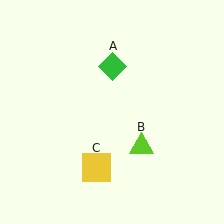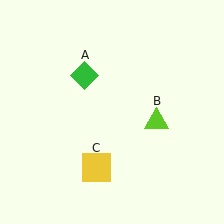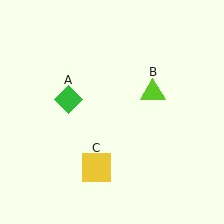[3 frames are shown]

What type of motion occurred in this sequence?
The green diamond (object A), lime triangle (object B) rotated counterclockwise around the center of the scene.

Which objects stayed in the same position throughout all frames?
Yellow square (object C) remained stationary.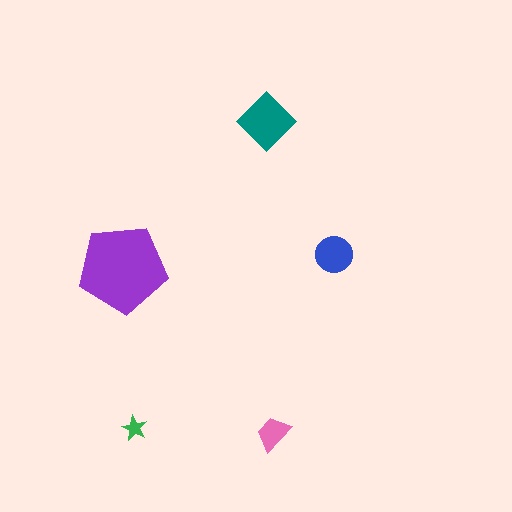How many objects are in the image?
There are 5 objects in the image.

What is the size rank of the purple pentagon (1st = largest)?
1st.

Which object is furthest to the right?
The blue circle is rightmost.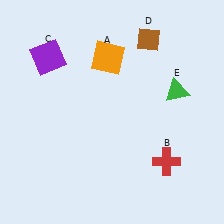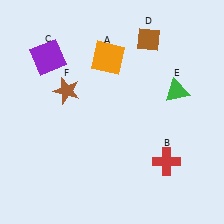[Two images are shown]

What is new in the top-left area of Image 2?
A brown star (F) was added in the top-left area of Image 2.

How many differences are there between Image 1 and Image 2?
There is 1 difference between the two images.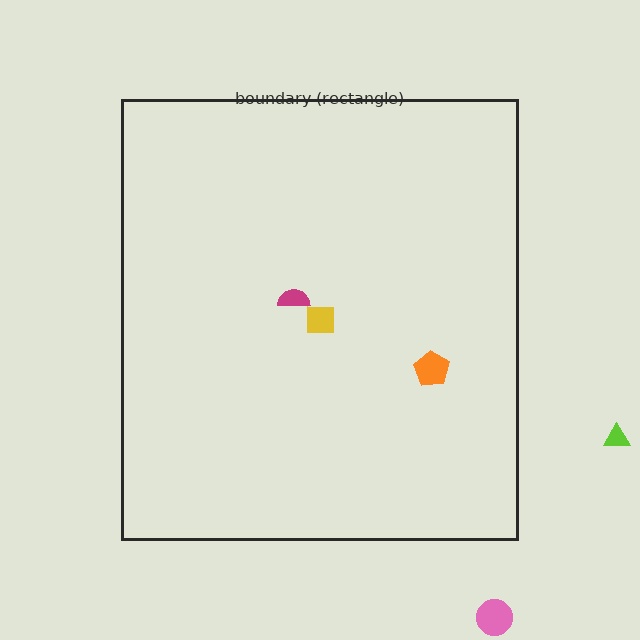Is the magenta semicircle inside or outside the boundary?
Inside.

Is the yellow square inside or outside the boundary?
Inside.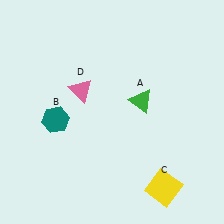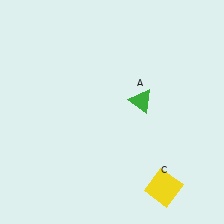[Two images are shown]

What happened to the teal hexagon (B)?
The teal hexagon (B) was removed in Image 2. It was in the bottom-left area of Image 1.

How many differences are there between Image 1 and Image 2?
There are 2 differences between the two images.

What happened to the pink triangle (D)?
The pink triangle (D) was removed in Image 2. It was in the top-left area of Image 1.